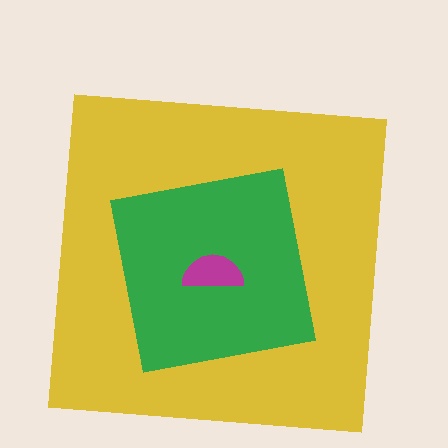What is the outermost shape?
The yellow square.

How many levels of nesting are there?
3.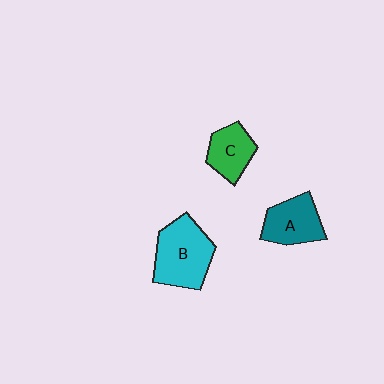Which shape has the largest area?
Shape B (cyan).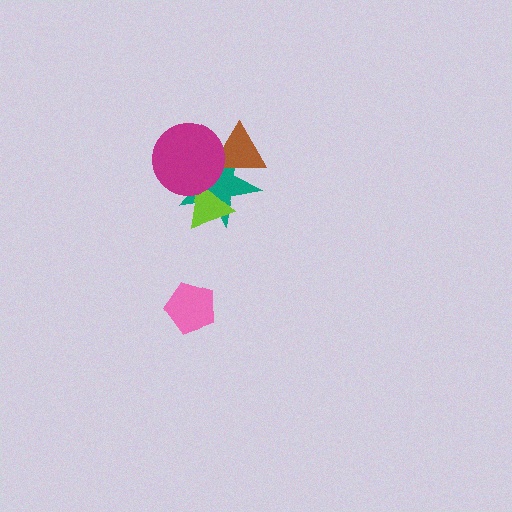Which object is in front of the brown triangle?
The magenta circle is in front of the brown triangle.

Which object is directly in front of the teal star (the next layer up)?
The brown triangle is directly in front of the teal star.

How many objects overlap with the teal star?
3 objects overlap with the teal star.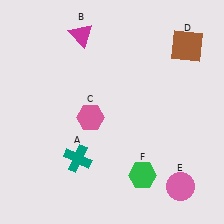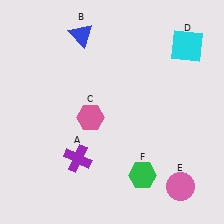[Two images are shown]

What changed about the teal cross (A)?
In Image 1, A is teal. In Image 2, it changed to purple.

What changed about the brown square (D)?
In Image 1, D is brown. In Image 2, it changed to cyan.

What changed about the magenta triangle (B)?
In Image 1, B is magenta. In Image 2, it changed to blue.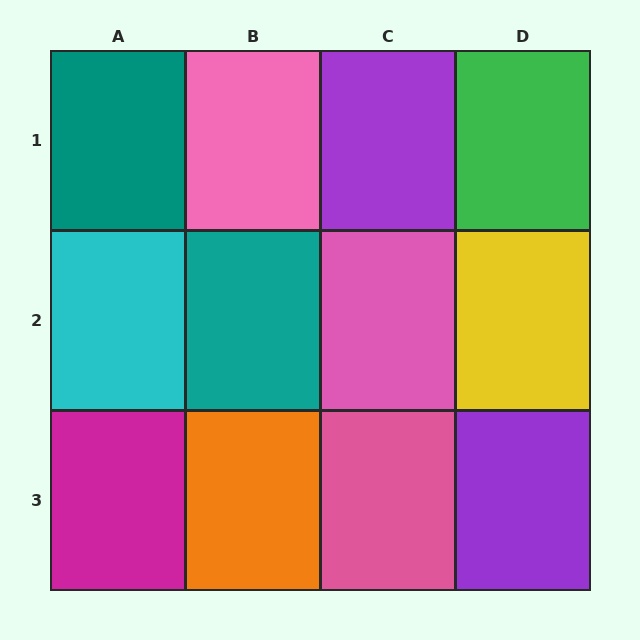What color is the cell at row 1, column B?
Pink.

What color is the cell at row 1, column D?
Green.